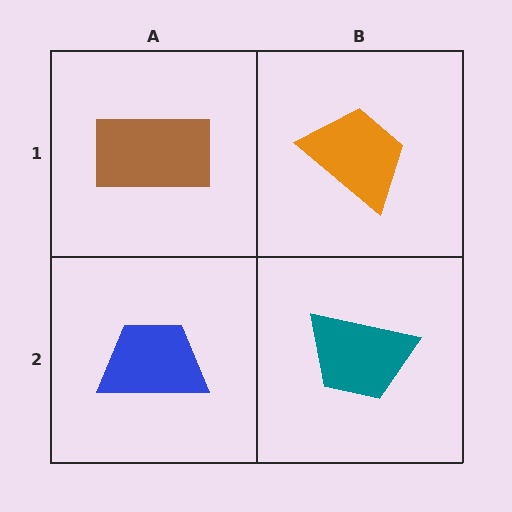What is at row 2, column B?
A teal trapezoid.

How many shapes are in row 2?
2 shapes.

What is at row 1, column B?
An orange trapezoid.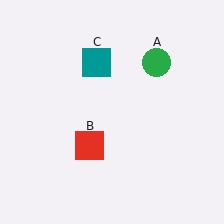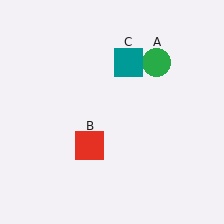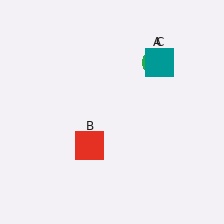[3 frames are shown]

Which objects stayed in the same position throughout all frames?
Green circle (object A) and red square (object B) remained stationary.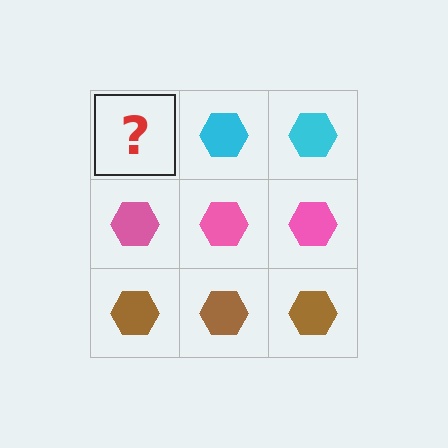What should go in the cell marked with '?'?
The missing cell should contain a cyan hexagon.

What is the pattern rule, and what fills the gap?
The rule is that each row has a consistent color. The gap should be filled with a cyan hexagon.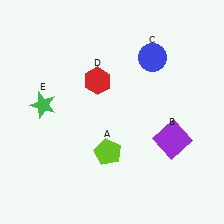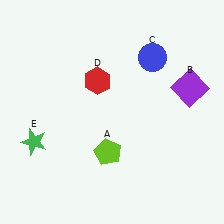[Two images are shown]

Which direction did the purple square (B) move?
The purple square (B) moved up.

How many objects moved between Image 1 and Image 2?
2 objects moved between the two images.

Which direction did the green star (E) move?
The green star (E) moved down.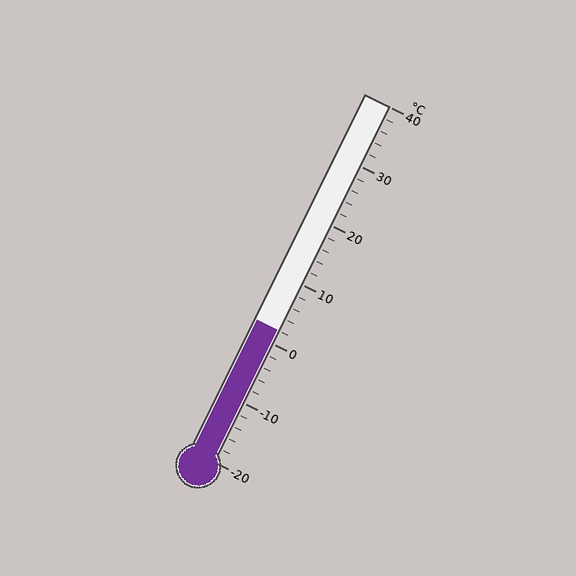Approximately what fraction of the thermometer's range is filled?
The thermometer is filled to approximately 35% of its range.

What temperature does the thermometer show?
The thermometer shows approximately 2°C.